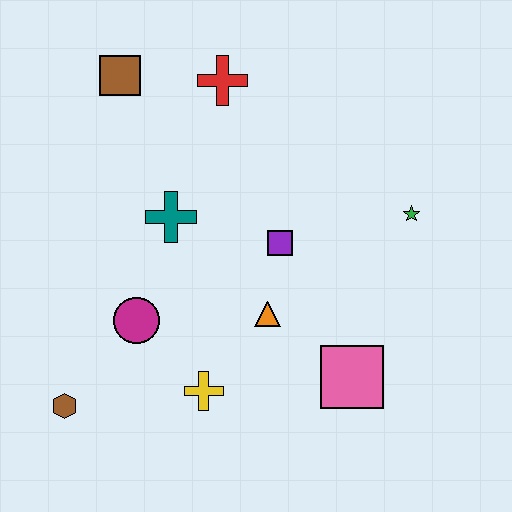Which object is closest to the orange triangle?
The purple square is closest to the orange triangle.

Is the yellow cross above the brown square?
No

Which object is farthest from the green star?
The brown hexagon is farthest from the green star.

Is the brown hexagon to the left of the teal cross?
Yes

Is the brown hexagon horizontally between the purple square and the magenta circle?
No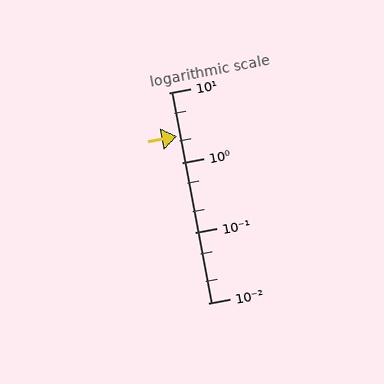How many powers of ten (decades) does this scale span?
The scale spans 3 decades, from 0.01 to 10.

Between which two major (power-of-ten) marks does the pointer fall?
The pointer is between 1 and 10.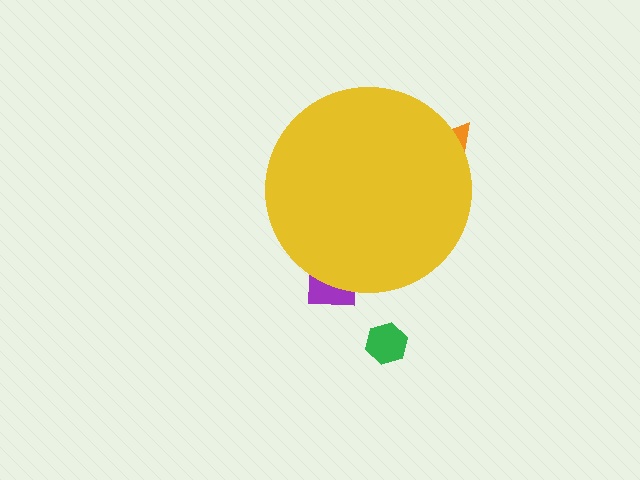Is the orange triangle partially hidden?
Yes, the orange triangle is partially hidden behind the yellow circle.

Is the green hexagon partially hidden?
No, the green hexagon is fully visible.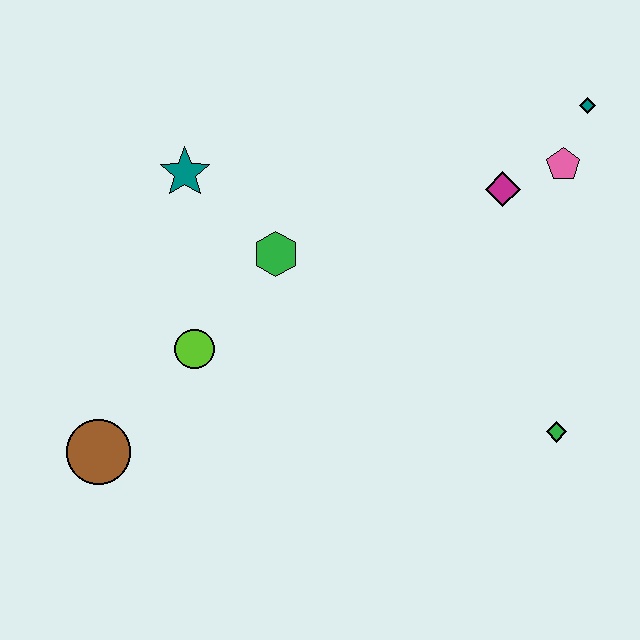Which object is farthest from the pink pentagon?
The brown circle is farthest from the pink pentagon.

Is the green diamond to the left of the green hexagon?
No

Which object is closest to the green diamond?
The magenta diamond is closest to the green diamond.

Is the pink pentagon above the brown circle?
Yes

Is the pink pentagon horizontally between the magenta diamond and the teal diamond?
Yes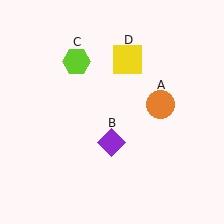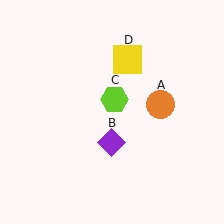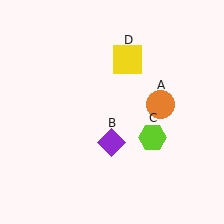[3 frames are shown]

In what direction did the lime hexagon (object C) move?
The lime hexagon (object C) moved down and to the right.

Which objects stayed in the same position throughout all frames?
Orange circle (object A) and purple diamond (object B) and yellow square (object D) remained stationary.